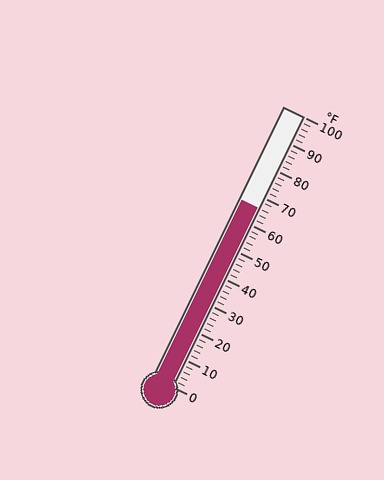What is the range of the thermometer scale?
The thermometer scale ranges from 0°F to 100°F.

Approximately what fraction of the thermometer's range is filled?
The thermometer is filled to approximately 65% of its range.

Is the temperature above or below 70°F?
The temperature is below 70°F.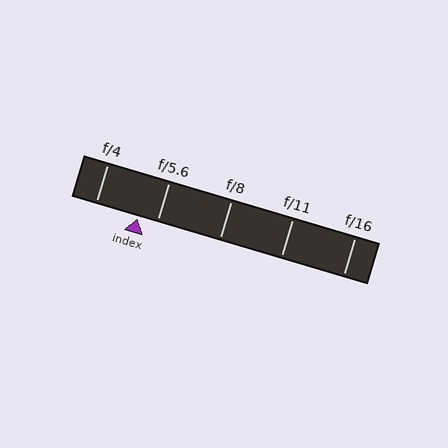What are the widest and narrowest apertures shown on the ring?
The widest aperture shown is f/4 and the narrowest is f/16.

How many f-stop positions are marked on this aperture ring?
There are 5 f-stop positions marked.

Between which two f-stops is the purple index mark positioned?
The index mark is between f/4 and f/5.6.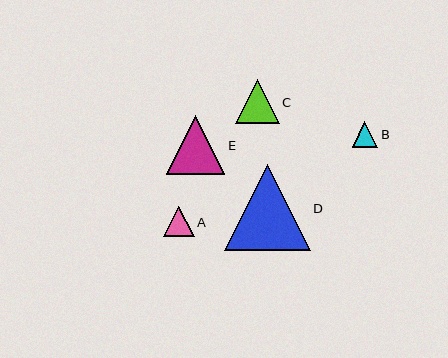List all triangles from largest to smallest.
From largest to smallest: D, E, C, A, B.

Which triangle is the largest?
Triangle D is the largest with a size of approximately 86 pixels.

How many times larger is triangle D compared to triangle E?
Triangle D is approximately 1.5 times the size of triangle E.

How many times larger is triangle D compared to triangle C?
Triangle D is approximately 2.0 times the size of triangle C.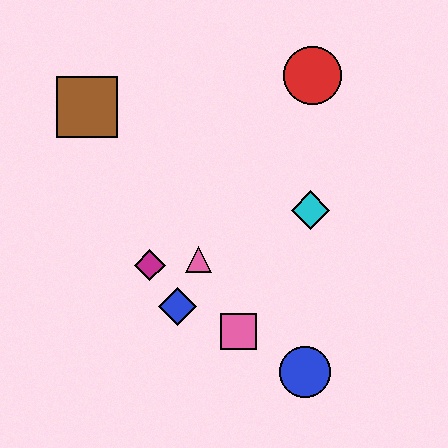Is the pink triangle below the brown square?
Yes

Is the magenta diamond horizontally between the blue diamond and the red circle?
No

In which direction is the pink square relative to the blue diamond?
The pink square is to the right of the blue diamond.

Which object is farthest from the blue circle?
The brown square is farthest from the blue circle.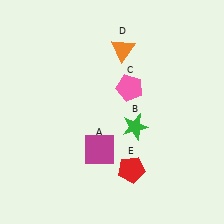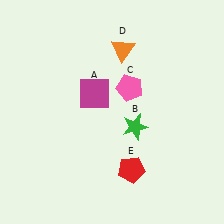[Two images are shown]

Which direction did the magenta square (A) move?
The magenta square (A) moved up.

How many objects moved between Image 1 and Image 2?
1 object moved between the two images.